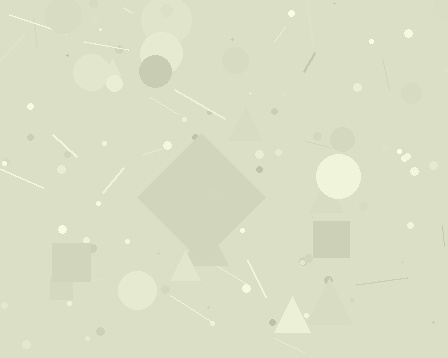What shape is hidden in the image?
A diamond is hidden in the image.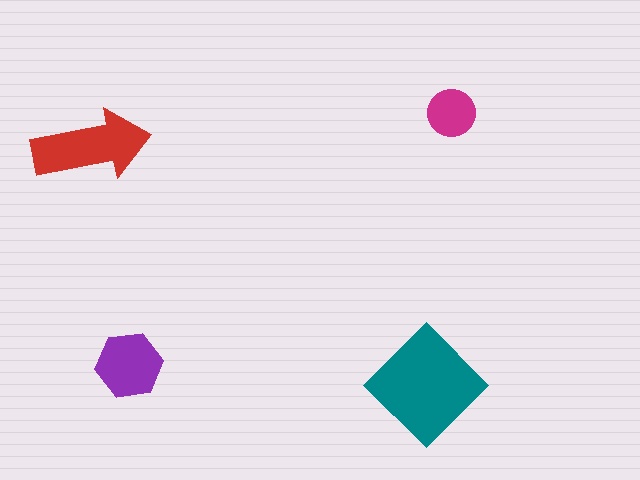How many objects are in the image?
There are 4 objects in the image.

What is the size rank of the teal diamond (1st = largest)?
1st.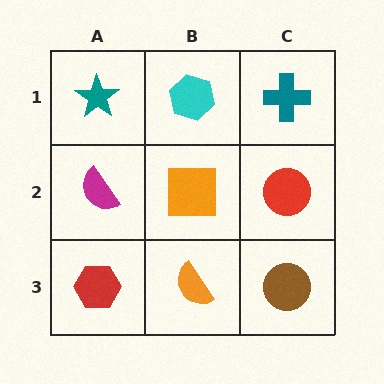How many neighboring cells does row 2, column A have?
3.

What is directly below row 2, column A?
A red hexagon.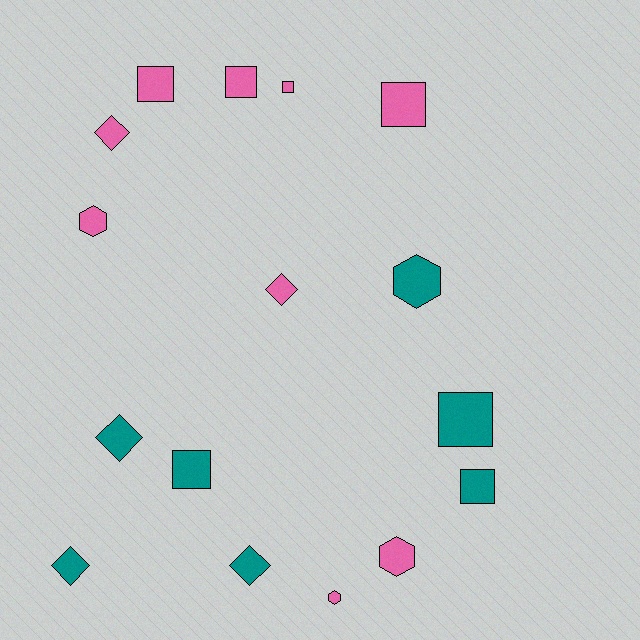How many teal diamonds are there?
There are 3 teal diamonds.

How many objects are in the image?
There are 16 objects.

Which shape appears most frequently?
Square, with 7 objects.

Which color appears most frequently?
Pink, with 9 objects.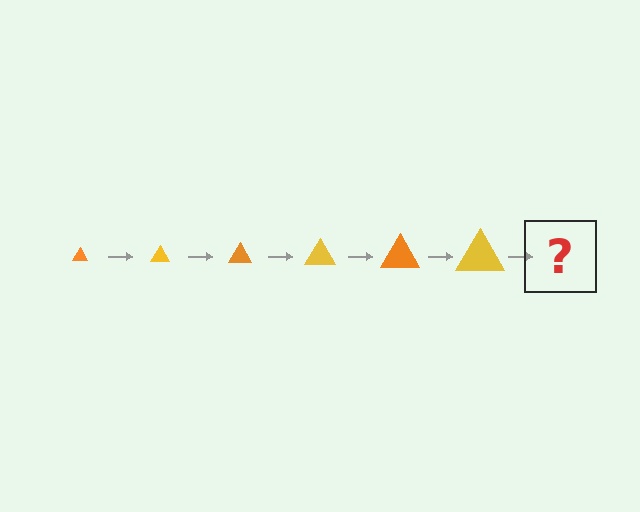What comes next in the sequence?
The next element should be an orange triangle, larger than the previous one.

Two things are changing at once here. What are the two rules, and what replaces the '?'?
The two rules are that the triangle grows larger each step and the color cycles through orange and yellow. The '?' should be an orange triangle, larger than the previous one.